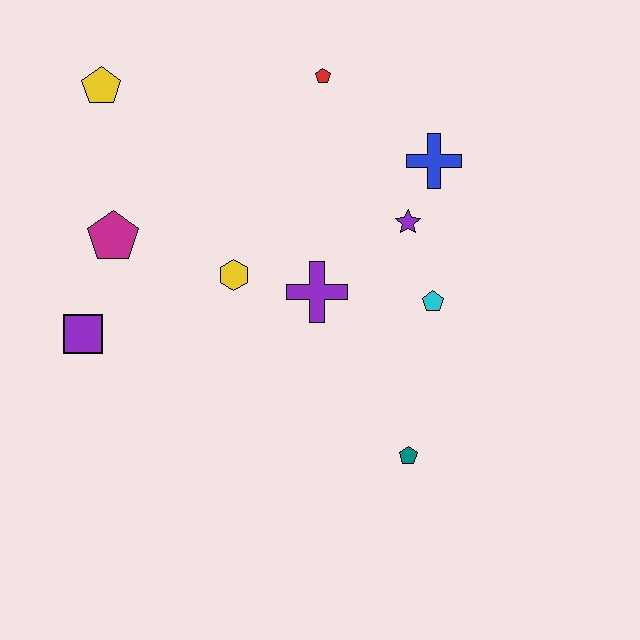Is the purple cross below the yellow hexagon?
Yes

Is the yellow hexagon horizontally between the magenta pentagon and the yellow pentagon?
No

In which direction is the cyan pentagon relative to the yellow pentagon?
The cyan pentagon is to the right of the yellow pentagon.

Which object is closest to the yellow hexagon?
The purple cross is closest to the yellow hexagon.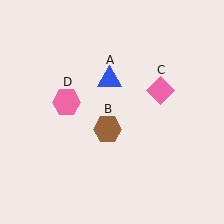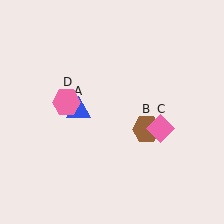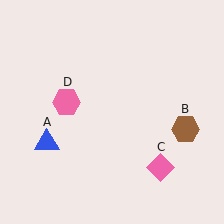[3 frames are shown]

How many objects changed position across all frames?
3 objects changed position: blue triangle (object A), brown hexagon (object B), pink diamond (object C).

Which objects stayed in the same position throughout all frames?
Pink hexagon (object D) remained stationary.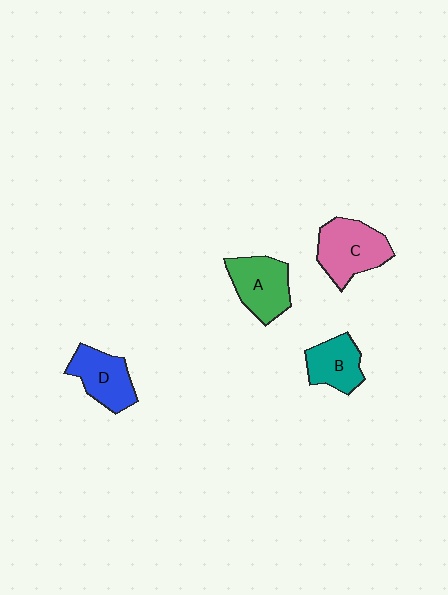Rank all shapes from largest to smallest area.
From largest to smallest: C (pink), A (green), D (blue), B (teal).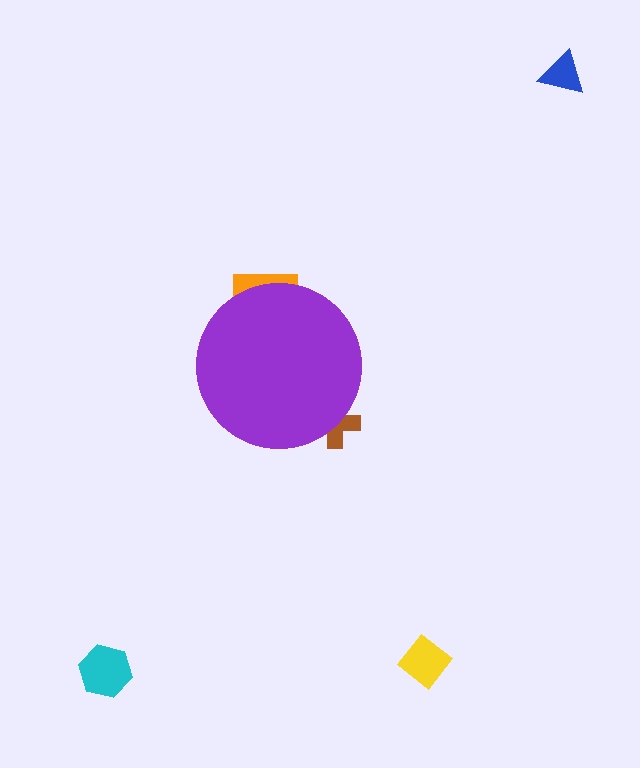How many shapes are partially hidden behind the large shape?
2 shapes are partially hidden.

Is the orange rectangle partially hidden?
Yes, the orange rectangle is partially hidden behind the purple circle.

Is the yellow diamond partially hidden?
No, the yellow diamond is fully visible.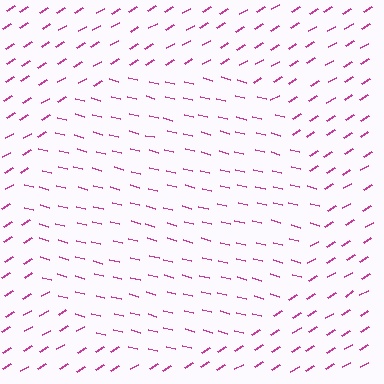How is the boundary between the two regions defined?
The boundary is defined purely by a change in line orientation (approximately 45 degrees difference). All lines are the same color and thickness.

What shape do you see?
I see a circle.